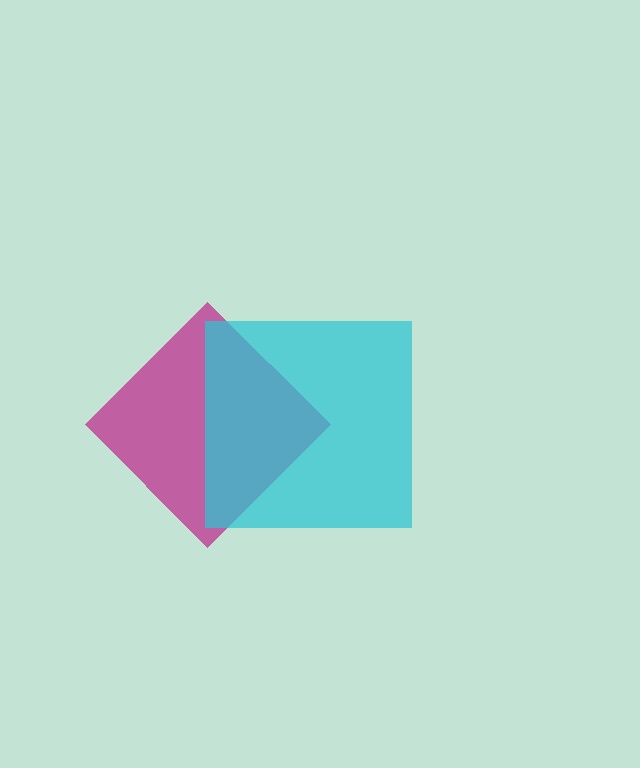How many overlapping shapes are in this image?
There are 2 overlapping shapes in the image.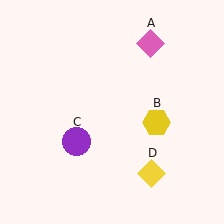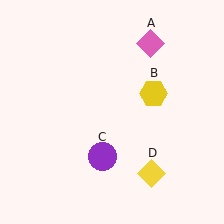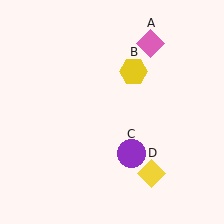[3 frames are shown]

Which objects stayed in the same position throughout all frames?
Pink diamond (object A) and yellow diamond (object D) remained stationary.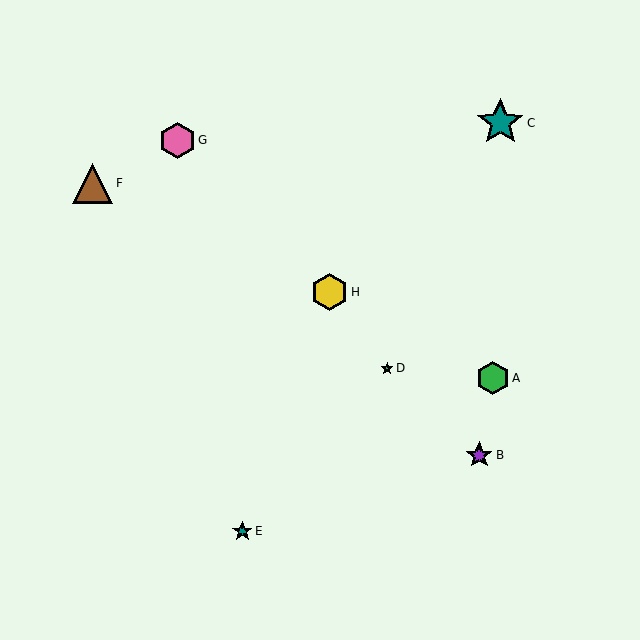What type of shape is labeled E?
Shape E is a teal star.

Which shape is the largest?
The teal star (labeled C) is the largest.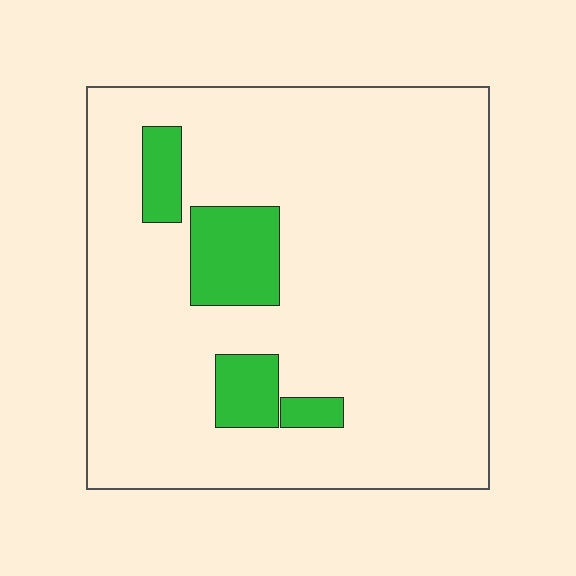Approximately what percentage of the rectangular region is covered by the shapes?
Approximately 10%.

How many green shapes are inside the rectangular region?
4.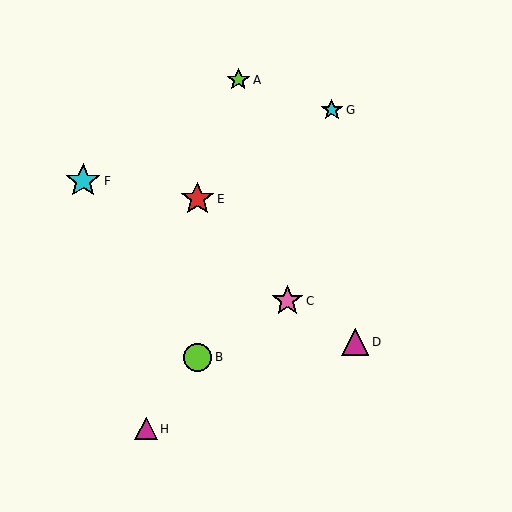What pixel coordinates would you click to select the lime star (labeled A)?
Click at (238, 80) to select the lime star A.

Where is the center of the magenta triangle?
The center of the magenta triangle is at (146, 429).